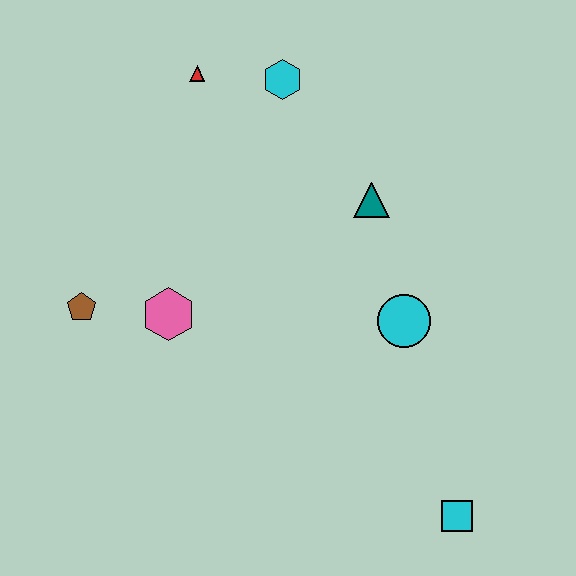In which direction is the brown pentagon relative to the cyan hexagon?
The brown pentagon is below the cyan hexagon.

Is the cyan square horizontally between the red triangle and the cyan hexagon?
No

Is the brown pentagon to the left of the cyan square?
Yes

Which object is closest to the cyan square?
The cyan circle is closest to the cyan square.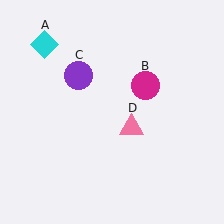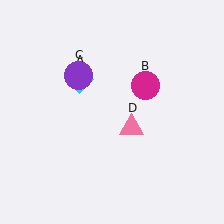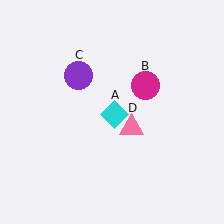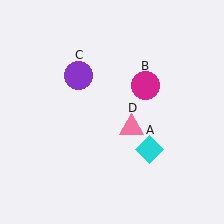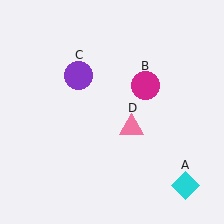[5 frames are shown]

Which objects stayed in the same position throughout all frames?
Magenta circle (object B) and purple circle (object C) and pink triangle (object D) remained stationary.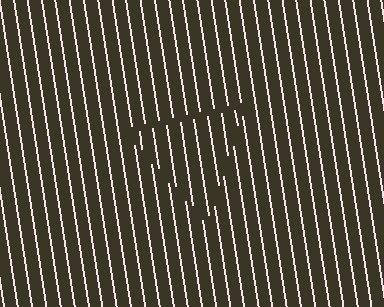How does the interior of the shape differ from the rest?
The interior of the shape contains the same grating, shifted by half a period — the contour is defined by the phase discontinuity where line-ends from the inner and outer gratings abut.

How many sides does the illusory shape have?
3 sides — the line-ends trace a triangle.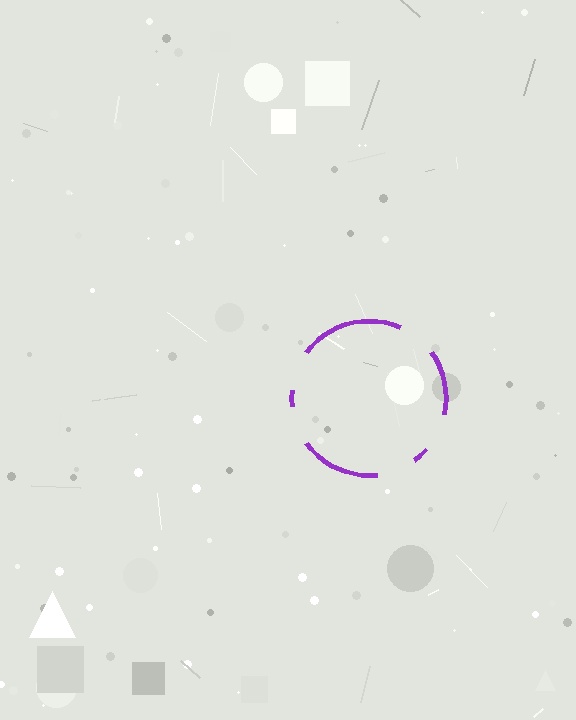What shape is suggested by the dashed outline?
The dashed outline suggests a circle.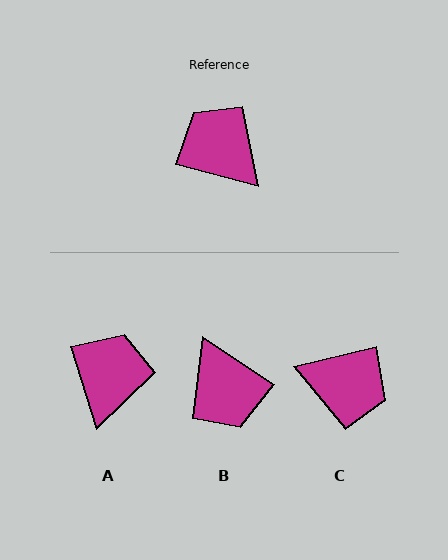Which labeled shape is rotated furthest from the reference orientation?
B, about 161 degrees away.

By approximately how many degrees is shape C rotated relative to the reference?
Approximately 152 degrees clockwise.